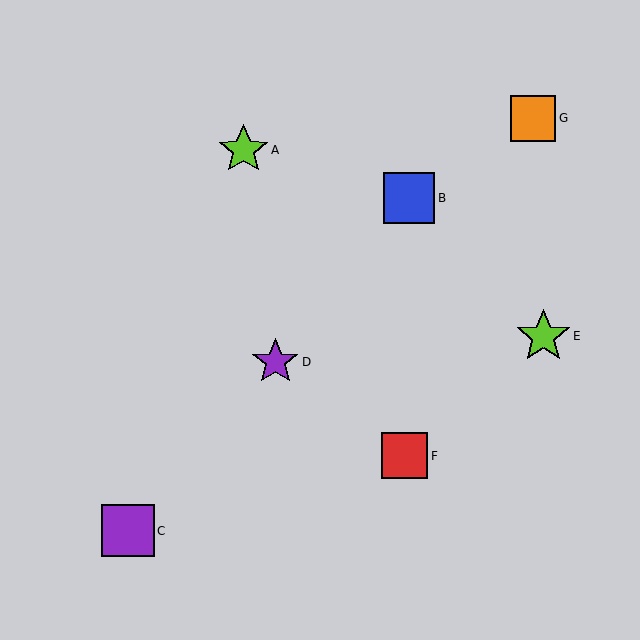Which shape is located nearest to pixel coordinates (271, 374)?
The purple star (labeled D) at (275, 362) is nearest to that location.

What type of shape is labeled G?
Shape G is an orange square.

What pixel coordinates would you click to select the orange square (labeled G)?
Click at (533, 118) to select the orange square G.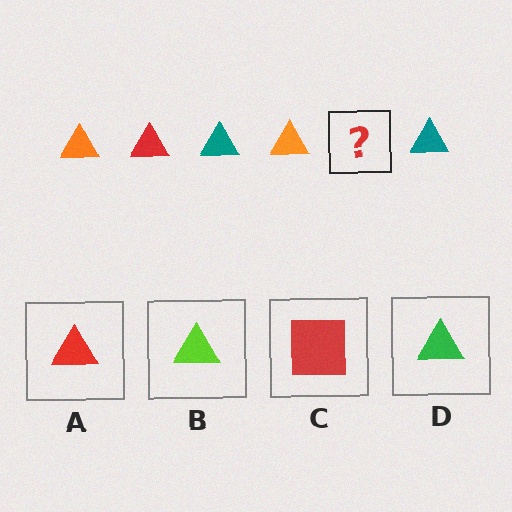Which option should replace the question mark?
Option A.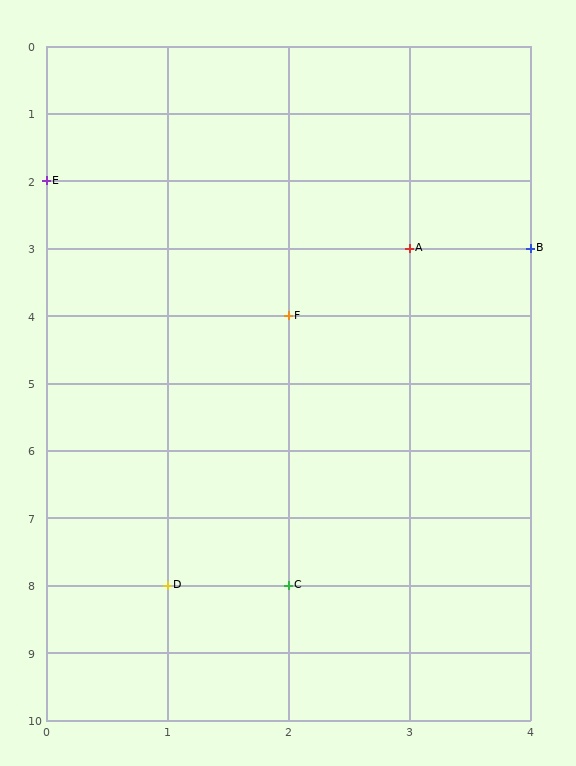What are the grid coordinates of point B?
Point B is at grid coordinates (4, 3).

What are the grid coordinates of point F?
Point F is at grid coordinates (2, 4).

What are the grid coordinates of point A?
Point A is at grid coordinates (3, 3).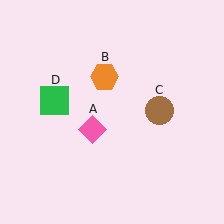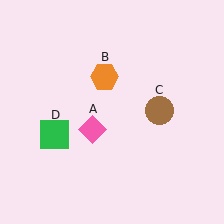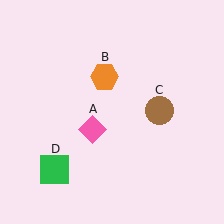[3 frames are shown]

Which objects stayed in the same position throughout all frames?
Pink diamond (object A) and orange hexagon (object B) and brown circle (object C) remained stationary.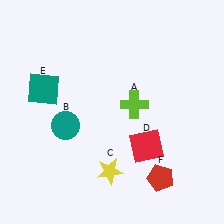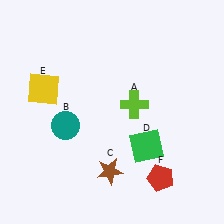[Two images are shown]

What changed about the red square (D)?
In Image 1, D is red. In Image 2, it changed to green.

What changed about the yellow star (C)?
In Image 1, C is yellow. In Image 2, it changed to brown.